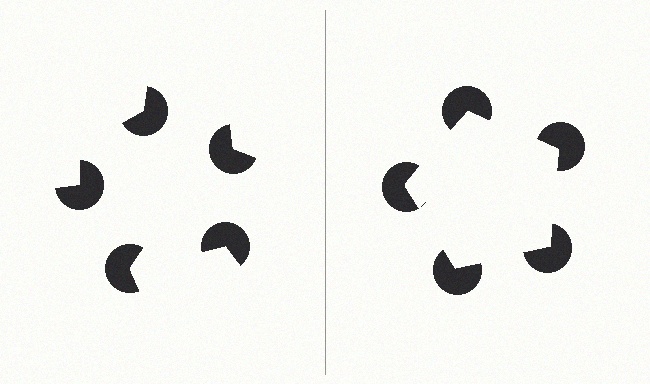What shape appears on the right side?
An illusory pentagon.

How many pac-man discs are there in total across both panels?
10 — 5 on each side.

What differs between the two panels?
The pac-man discs are positioned identically on both sides; only the wedge orientations differ. On the right they align to a pentagon; on the left they are misaligned.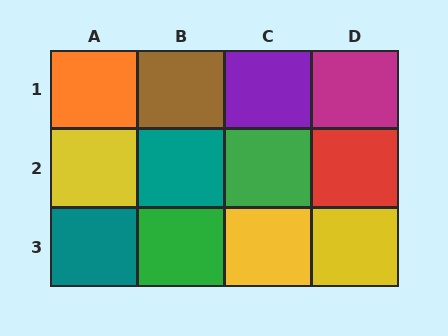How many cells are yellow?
3 cells are yellow.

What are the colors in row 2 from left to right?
Yellow, teal, green, red.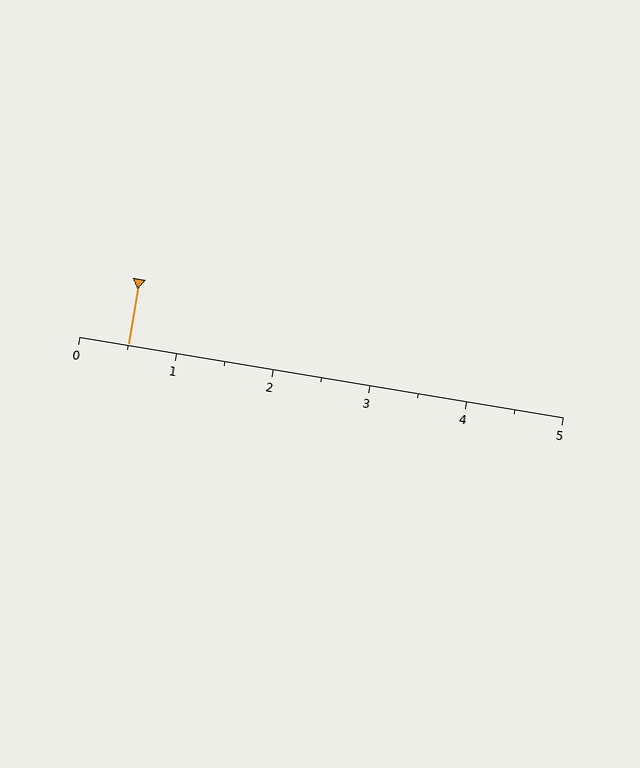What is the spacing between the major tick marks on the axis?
The major ticks are spaced 1 apart.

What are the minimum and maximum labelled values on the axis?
The axis runs from 0 to 5.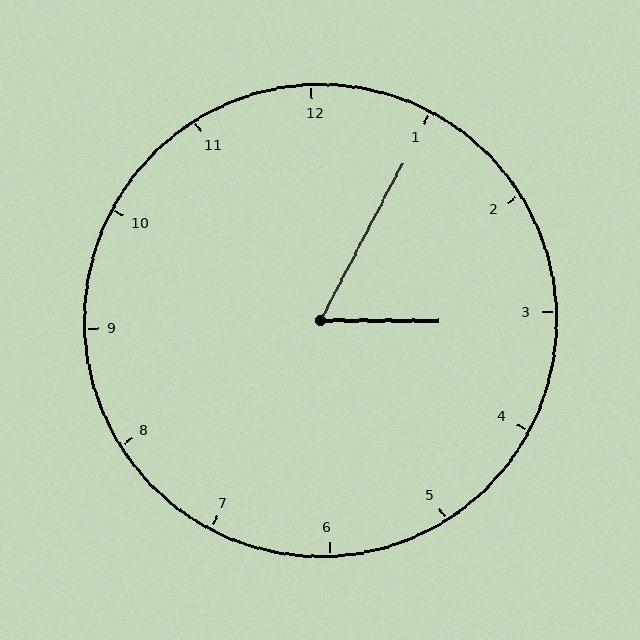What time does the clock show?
3:05.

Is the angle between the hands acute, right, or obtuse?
It is acute.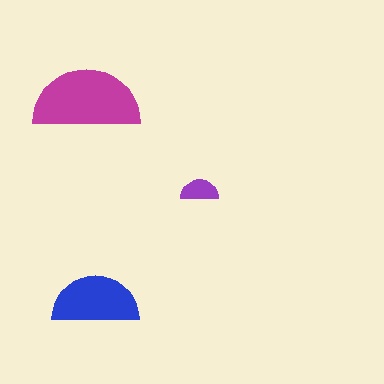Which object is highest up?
The magenta semicircle is topmost.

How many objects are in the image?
There are 3 objects in the image.